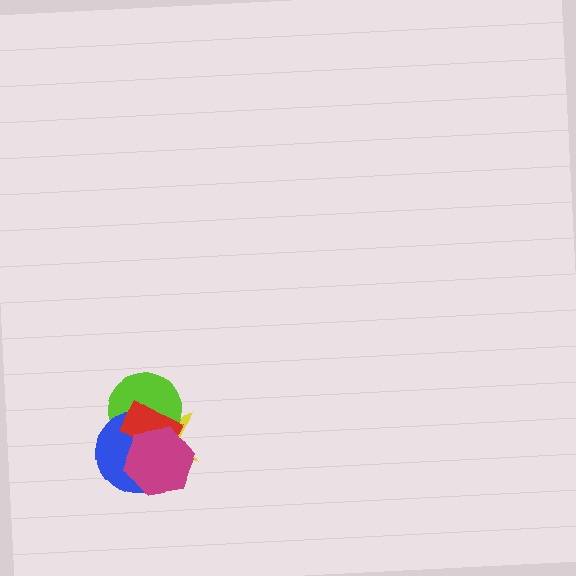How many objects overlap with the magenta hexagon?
4 objects overlap with the magenta hexagon.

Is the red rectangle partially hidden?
Yes, it is partially covered by another shape.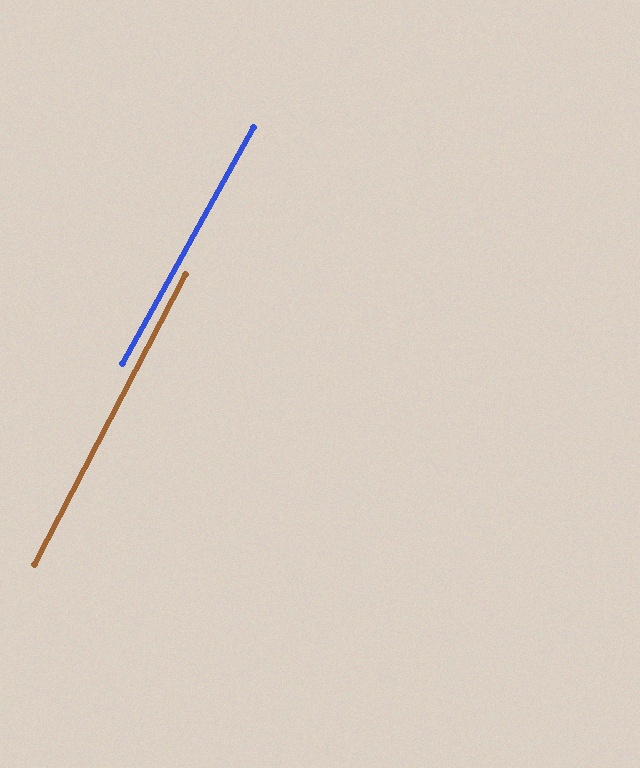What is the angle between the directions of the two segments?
Approximately 2 degrees.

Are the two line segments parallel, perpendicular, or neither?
Parallel — their directions differ by only 1.6°.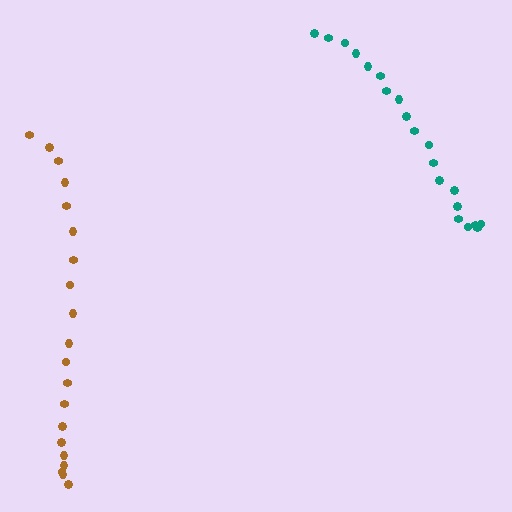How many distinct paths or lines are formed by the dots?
There are 2 distinct paths.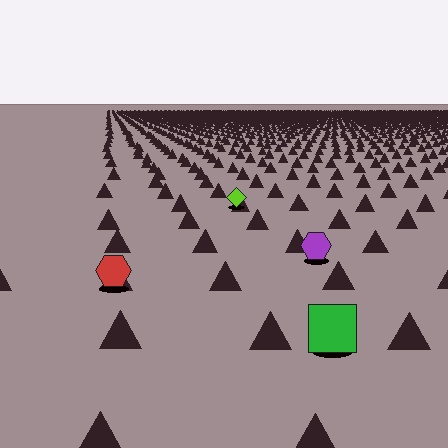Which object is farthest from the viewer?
The lime diamond is farthest from the viewer. It appears smaller and the ground texture around it is denser.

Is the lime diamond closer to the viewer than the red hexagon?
No. The red hexagon is closer — you can tell from the texture gradient: the ground texture is coarser near it.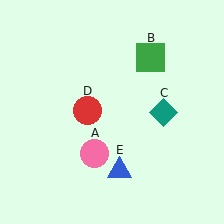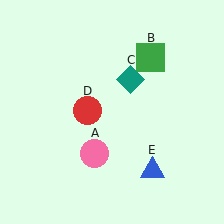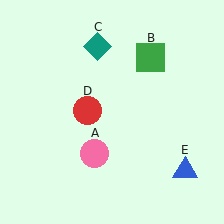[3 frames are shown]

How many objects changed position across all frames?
2 objects changed position: teal diamond (object C), blue triangle (object E).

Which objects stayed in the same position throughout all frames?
Pink circle (object A) and green square (object B) and red circle (object D) remained stationary.